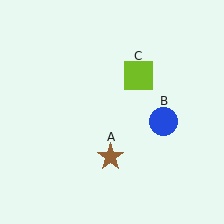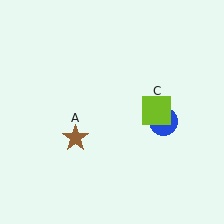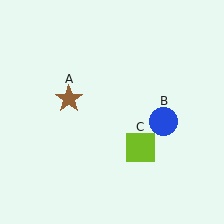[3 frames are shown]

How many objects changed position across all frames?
2 objects changed position: brown star (object A), lime square (object C).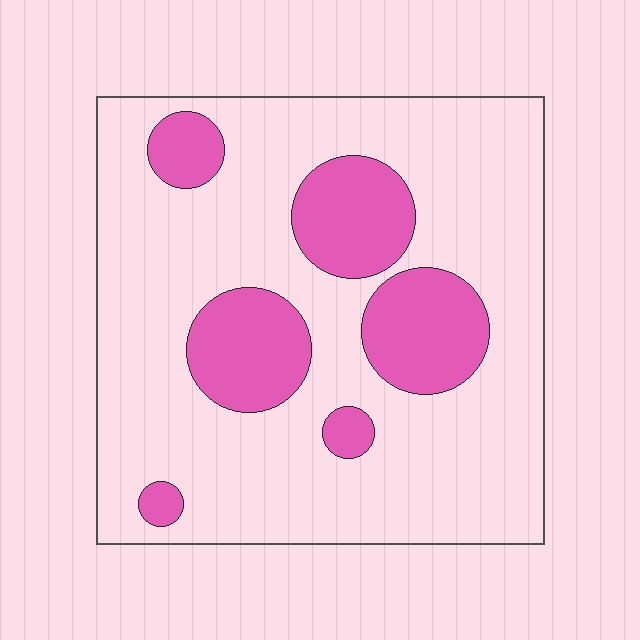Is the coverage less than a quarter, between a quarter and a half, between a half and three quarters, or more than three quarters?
Less than a quarter.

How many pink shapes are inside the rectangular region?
6.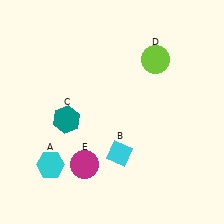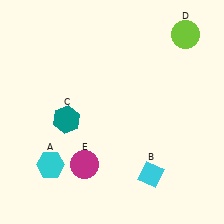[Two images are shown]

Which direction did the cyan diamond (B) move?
The cyan diamond (B) moved right.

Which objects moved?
The objects that moved are: the cyan diamond (B), the lime circle (D).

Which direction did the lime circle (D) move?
The lime circle (D) moved right.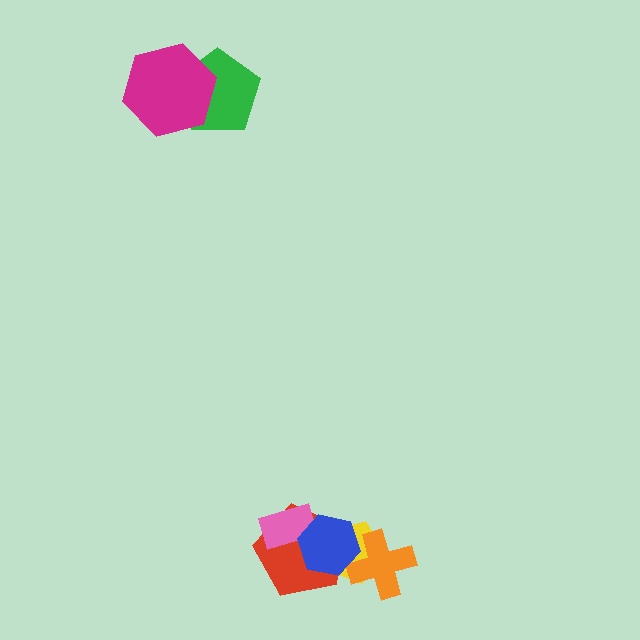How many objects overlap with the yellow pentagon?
3 objects overlap with the yellow pentagon.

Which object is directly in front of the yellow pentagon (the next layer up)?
The red pentagon is directly in front of the yellow pentagon.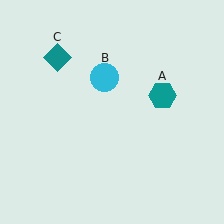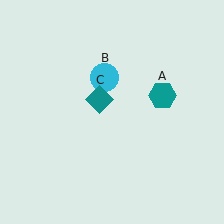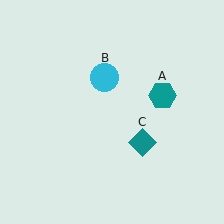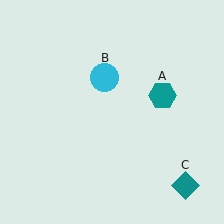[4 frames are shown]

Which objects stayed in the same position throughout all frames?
Teal hexagon (object A) and cyan circle (object B) remained stationary.